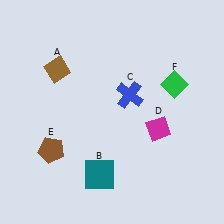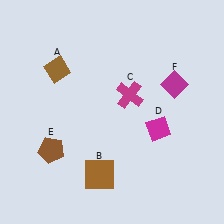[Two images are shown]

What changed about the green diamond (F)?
In Image 1, F is green. In Image 2, it changed to magenta.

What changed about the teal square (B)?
In Image 1, B is teal. In Image 2, it changed to brown.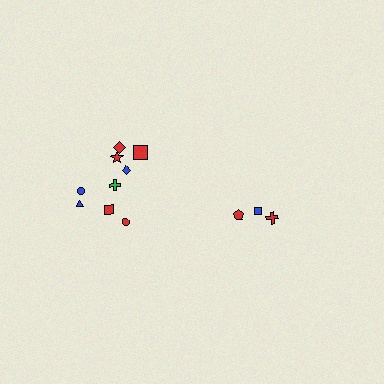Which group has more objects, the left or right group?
The left group.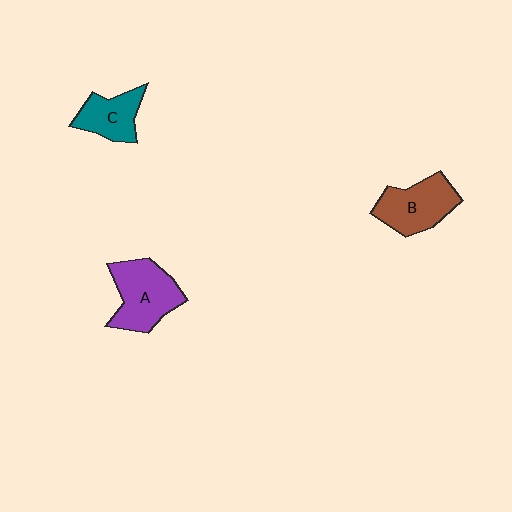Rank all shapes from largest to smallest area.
From largest to smallest: A (purple), B (brown), C (teal).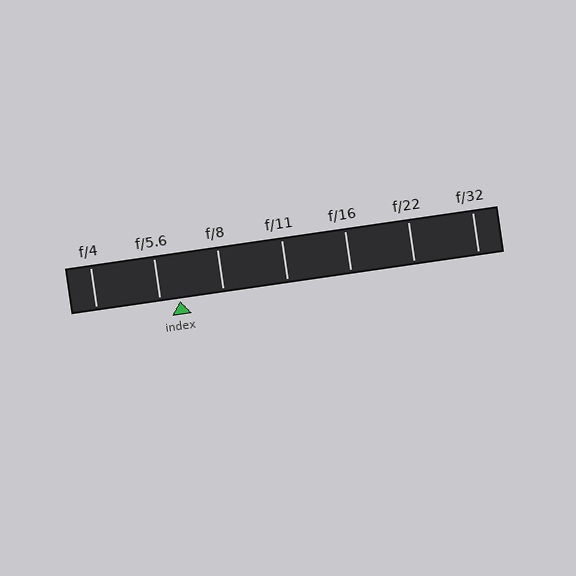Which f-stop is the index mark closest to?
The index mark is closest to f/5.6.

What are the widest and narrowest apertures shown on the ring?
The widest aperture shown is f/4 and the narrowest is f/32.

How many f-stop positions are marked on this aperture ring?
There are 7 f-stop positions marked.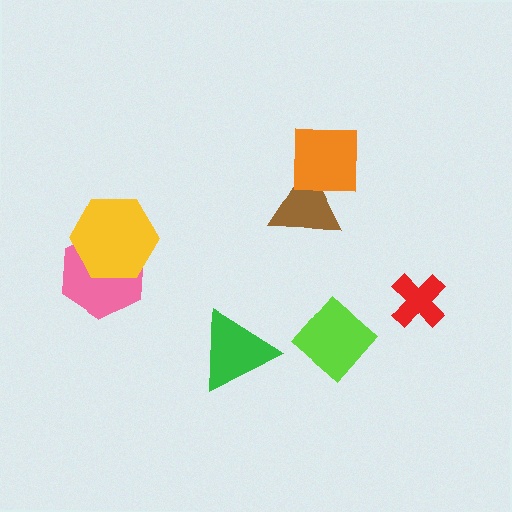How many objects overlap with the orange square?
1 object overlaps with the orange square.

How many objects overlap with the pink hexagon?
1 object overlaps with the pink hexagon.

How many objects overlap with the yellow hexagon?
1 object overlaps with the yellow hexagon.